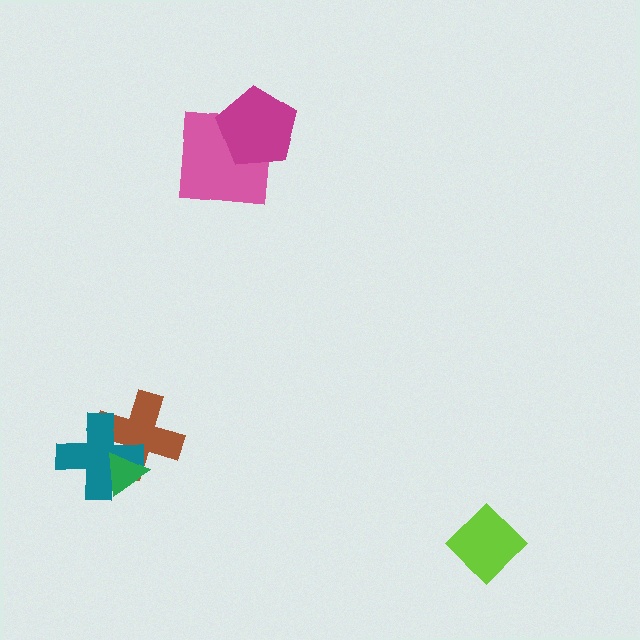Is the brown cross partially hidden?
Yes, it is partially covered by another shape.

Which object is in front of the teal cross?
The green triangle is in front of the teal cross.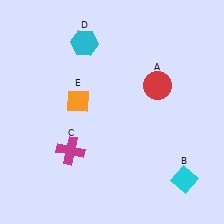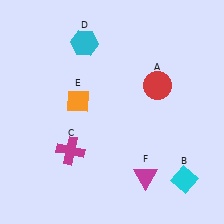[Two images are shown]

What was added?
A magenta triangle (F) was added in Image 2.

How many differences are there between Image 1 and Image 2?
There is 1 difference between the two images.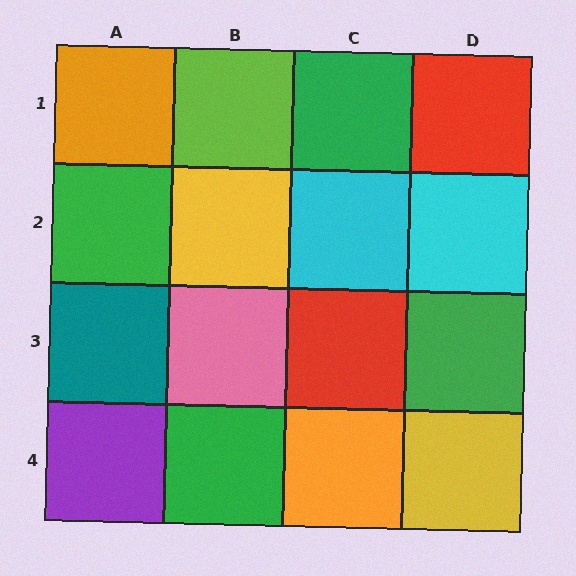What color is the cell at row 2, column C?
Cyan.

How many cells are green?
4 cells are green.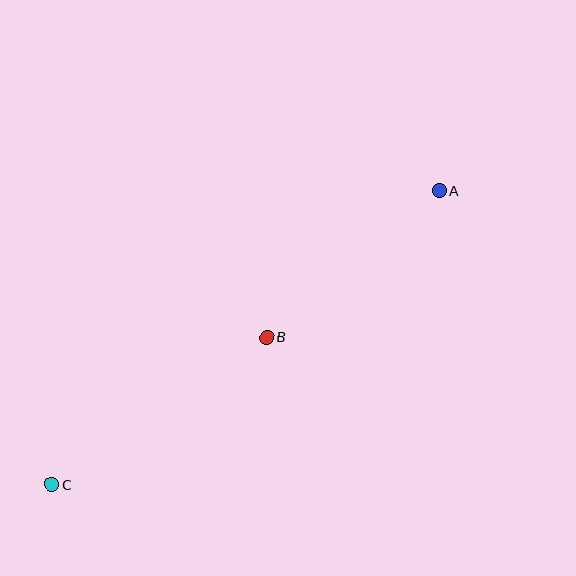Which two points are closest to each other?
Points A and B are closest to each other.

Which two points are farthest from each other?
Points A and C are farthest from each other.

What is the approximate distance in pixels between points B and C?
The distance between B and C is approximately 261 pixels.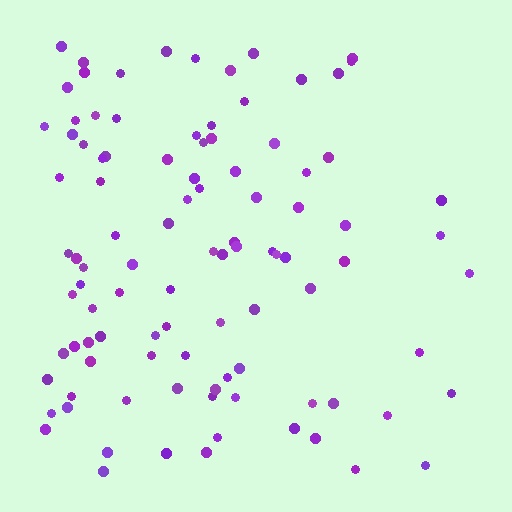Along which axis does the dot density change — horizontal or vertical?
Horizontal.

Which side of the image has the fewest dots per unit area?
The right.